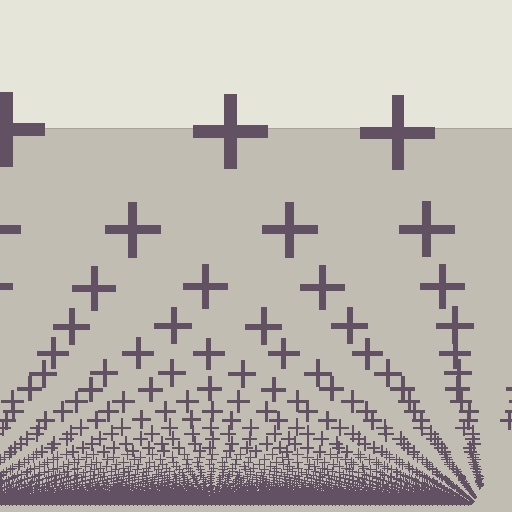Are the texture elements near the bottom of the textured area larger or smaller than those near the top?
Smaller. The gradient is inverted — elements near the bottom are smaller and denser.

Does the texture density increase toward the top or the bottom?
Density increases toward the bottom.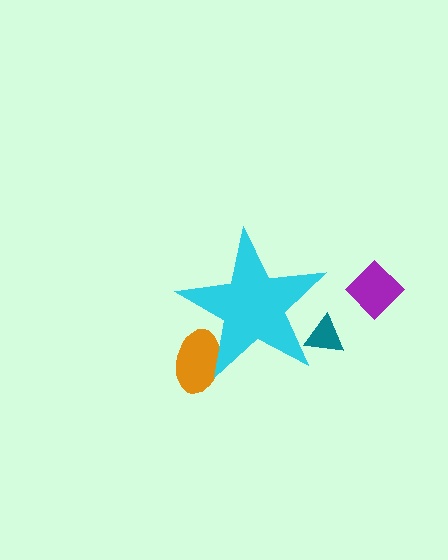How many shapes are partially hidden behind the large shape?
2 shapes are partially hidden.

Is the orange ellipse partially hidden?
Yes, the orange ellipse is partially hidden behind the cyan star.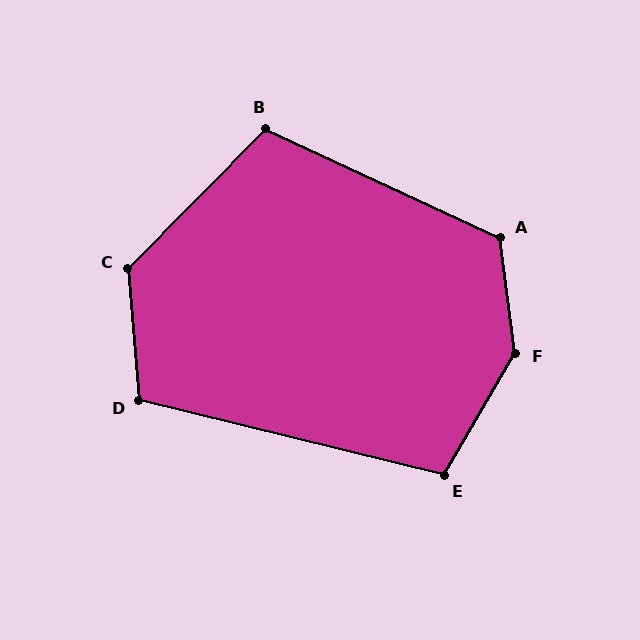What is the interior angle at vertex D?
Approximately 108 degrees (obtuse).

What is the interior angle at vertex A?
Approximately 122 degrees (obtuse).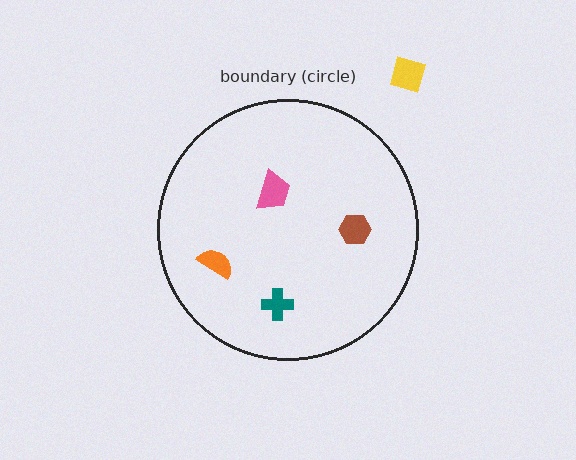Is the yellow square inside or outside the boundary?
Outside.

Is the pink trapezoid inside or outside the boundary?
Inside.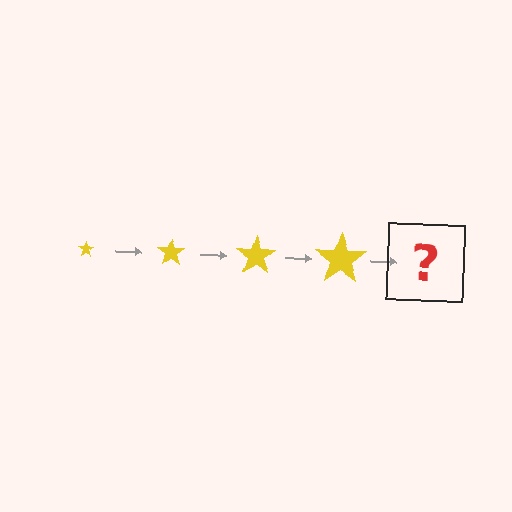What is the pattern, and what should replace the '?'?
The pattern is that the star gets progressively larger each step. The '?' should be a yellow star, larger than the previous one.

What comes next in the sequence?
The next element should be a yellow star, larger than the previous one.